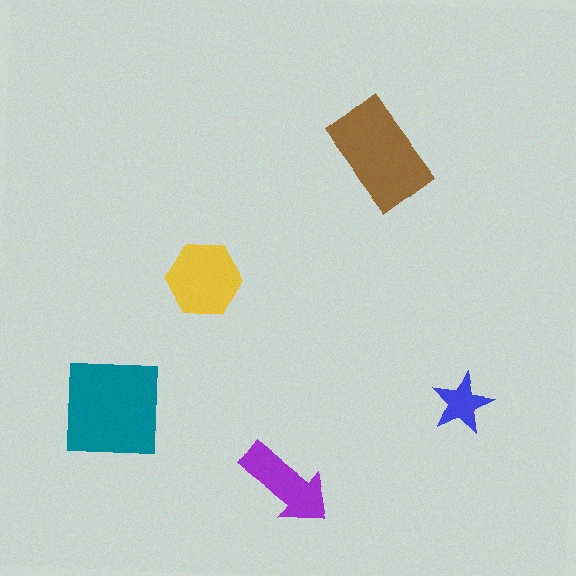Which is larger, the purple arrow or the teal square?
The teal square.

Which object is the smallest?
The blue star.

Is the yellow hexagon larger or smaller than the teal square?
Smaller.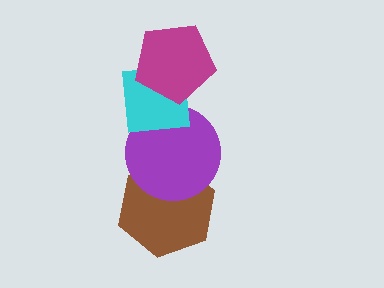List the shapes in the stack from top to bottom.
From top to bottom: the magenta pentagon, the cyan square, the purple circle, the brown hexagon.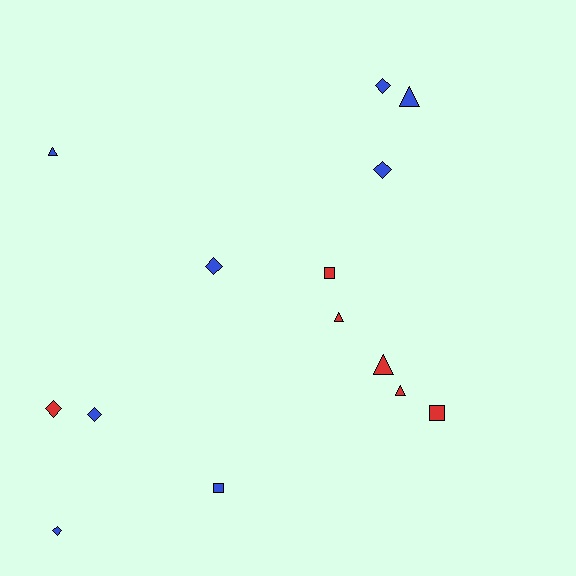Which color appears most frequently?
Blue, with 8 objects.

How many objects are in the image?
There are 14 objects.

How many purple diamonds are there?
There are no purple diamonds.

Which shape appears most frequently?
Diamond, with 6 objects.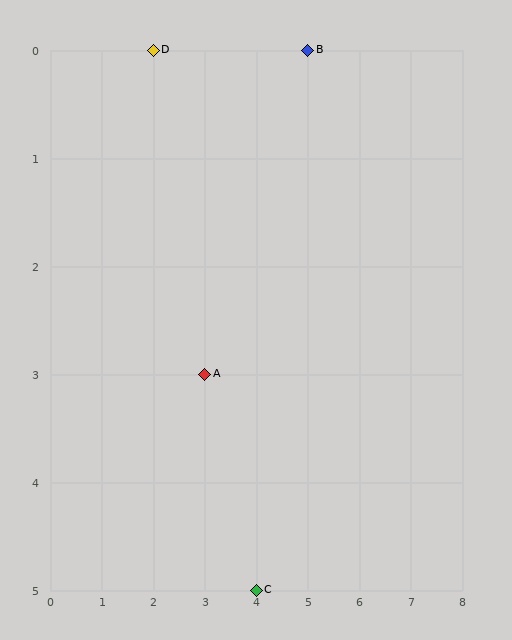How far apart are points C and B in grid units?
Points C and B are 1 column and 5 rows apart (about 5.1 grid units diagonally).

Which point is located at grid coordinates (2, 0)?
Point D is at (2, 0).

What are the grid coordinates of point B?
Point B is at grid coordinates (5, 0).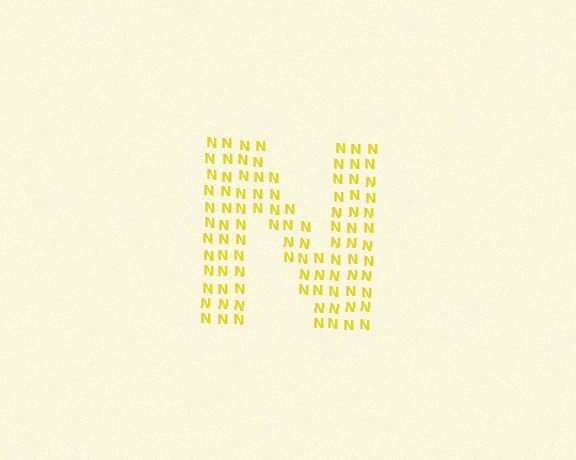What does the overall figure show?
The overall figure shows the letter N.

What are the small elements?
The small elements are letter N's.